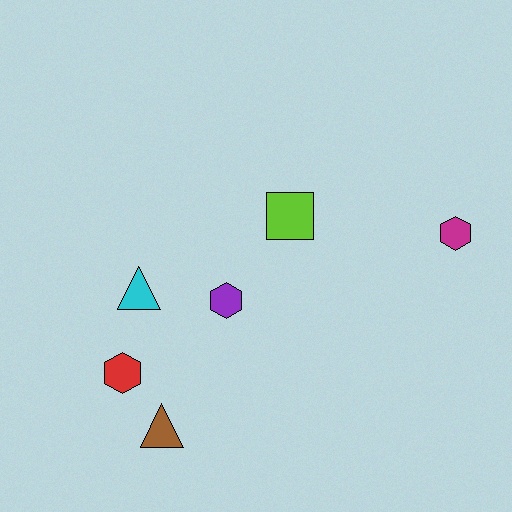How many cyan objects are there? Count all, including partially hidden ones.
There is 1 cyan object.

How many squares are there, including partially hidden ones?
There is 1 square.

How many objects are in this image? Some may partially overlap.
There are 6 objects.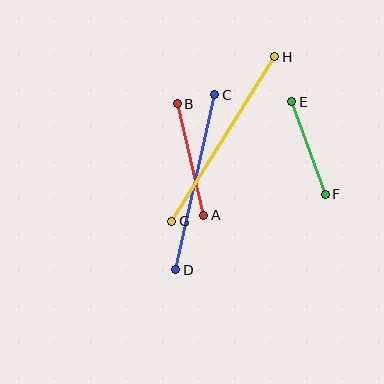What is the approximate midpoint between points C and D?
The midpoint is at approximately (195, 182) pixels.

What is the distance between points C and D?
The distance is approximately 179 pixels.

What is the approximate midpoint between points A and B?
The midpoint is at approximately (191, 159) pixels.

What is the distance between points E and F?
The distance is approximately 98 pixels.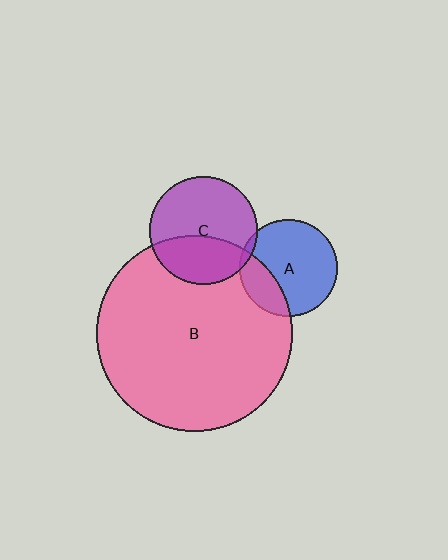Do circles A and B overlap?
Yes.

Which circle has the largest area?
Circle B (pink).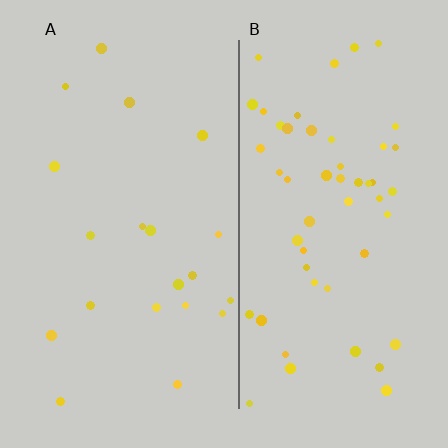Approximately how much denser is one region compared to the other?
Approximately 2.7× — region B over region A.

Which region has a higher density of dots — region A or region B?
B (the right).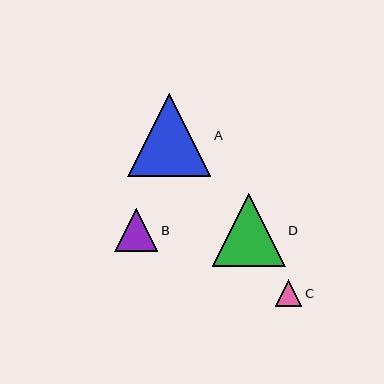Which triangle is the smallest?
Triangle C is the smallest with a size of approximately 27 pixels.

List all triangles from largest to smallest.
From largest to smallest: A, D, B, C.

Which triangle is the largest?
Triangle A is the largest with a size of approximately 83 pixels.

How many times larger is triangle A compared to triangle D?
Triangle A is approximately 1.1 times the size of triangle D.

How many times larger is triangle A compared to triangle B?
Triangle A is approximately 1.9 times the size of triangle B.